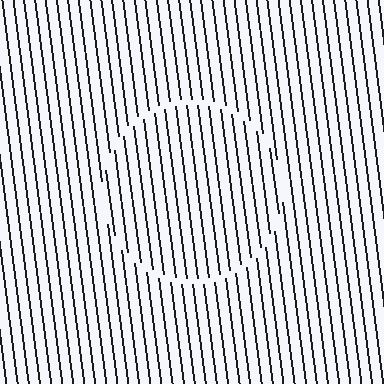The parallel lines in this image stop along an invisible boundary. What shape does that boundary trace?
An illusory circle. The interior of the shape contains the same grating, shifted by half a period — the contour is defined by the phase discontinuity where line-ends from the inner and outer gratings abut.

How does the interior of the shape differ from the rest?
The interior of the shape contains the same grating, shifted by half a period — the contour is defined by the phase discontinuity where line-ends from the inner and outer gratings abut.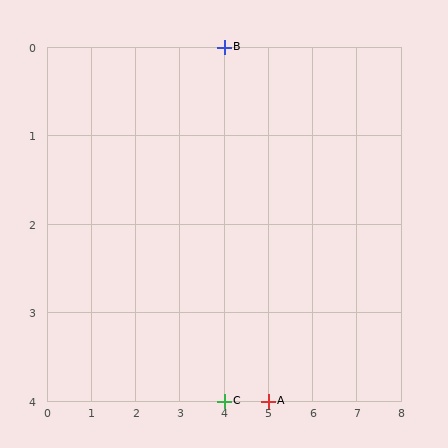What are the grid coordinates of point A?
Point A is at grid coordinates (5, 4).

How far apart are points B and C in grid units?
Points B and C are 4 rows apart.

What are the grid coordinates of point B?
Point B is at grid coordinates (4, 0).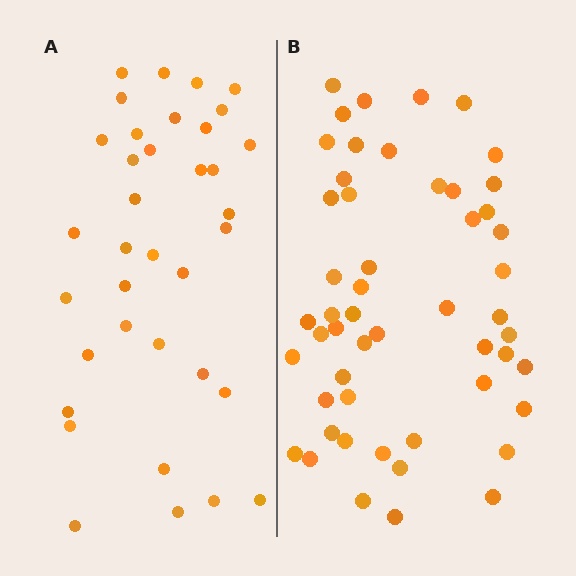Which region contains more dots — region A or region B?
Region B (the right region) has more dots.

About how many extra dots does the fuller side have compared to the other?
Region B has approximately 15 more dots than region A.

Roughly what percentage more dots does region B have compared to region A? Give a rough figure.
About 45% more.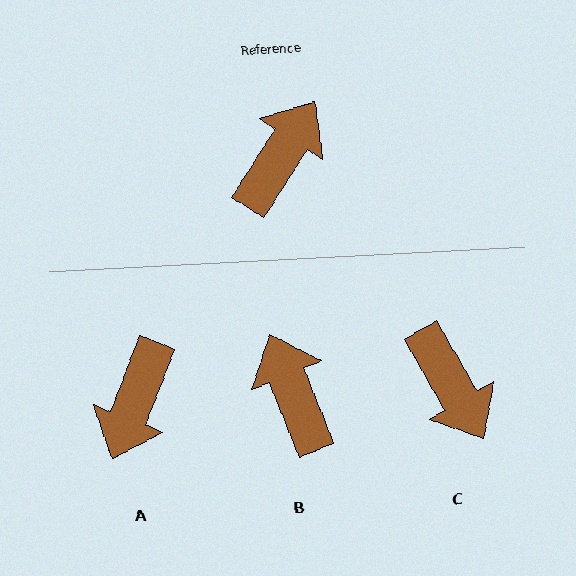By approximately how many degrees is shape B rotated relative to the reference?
Approximately 54 degrees counter-clockwise.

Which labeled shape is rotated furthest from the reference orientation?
A, about 169 degrees away.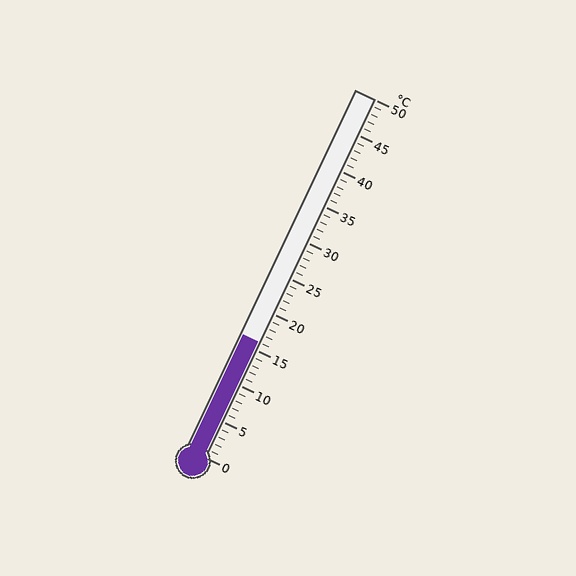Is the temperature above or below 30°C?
The temperature is below 30°C.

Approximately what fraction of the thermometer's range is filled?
The thermometer is filled to approximately 30% of its range.